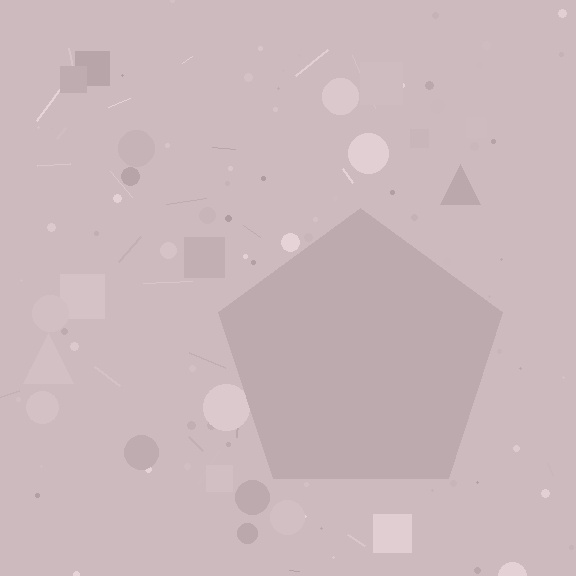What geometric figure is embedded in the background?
A pentagon is embedded in the background.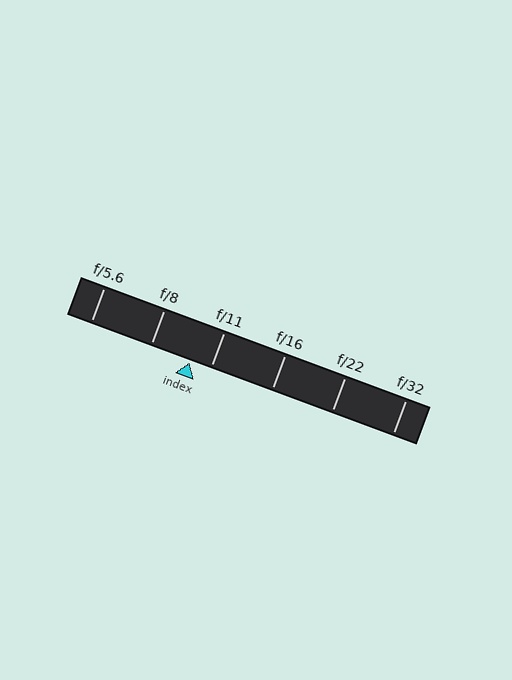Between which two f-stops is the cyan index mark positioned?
The index mark is between f/8 and f/11.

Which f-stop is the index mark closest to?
The index mark is closest to f/11.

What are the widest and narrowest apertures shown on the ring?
The widest aperture shown is f/5.6 and the narrowest is f/32.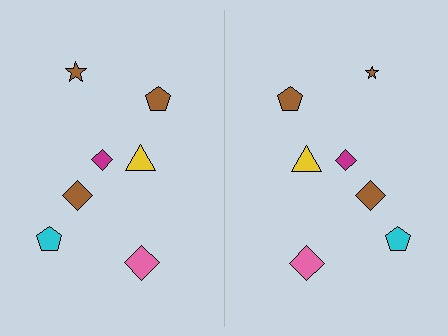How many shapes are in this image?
There are 14 shapes in this image.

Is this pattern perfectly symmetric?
No, the pattern is not perfectly symmetric. The brown star on the right side has a different size than its mirror counterpart.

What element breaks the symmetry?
The brown star on the right side has a different size than its mirror counterpart.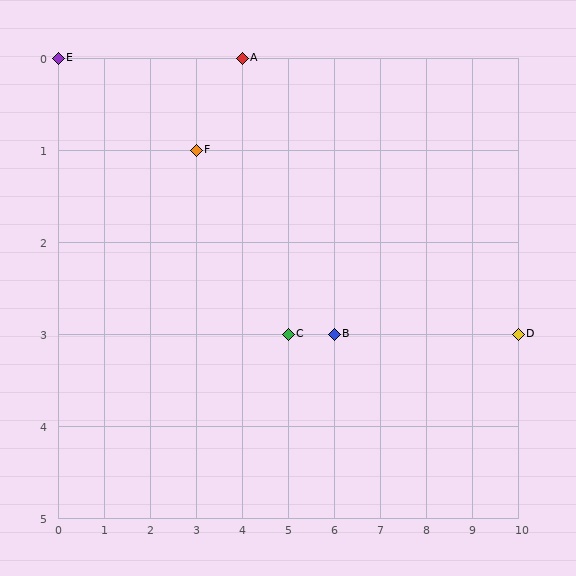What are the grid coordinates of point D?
Point D is at grid coordinates (10, 3).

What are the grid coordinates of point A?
Point A is at grid coordinates (4, 0).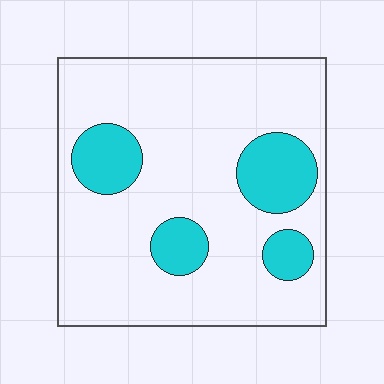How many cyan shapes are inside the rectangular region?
4.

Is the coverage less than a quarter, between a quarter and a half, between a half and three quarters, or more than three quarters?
Less than a quarter.